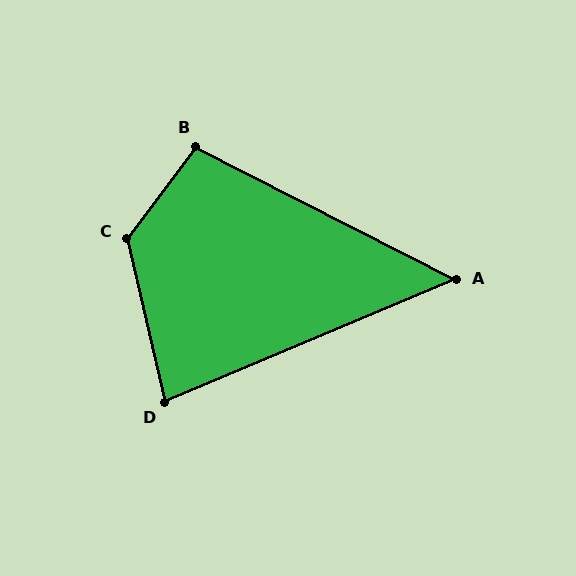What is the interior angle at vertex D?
Approximately 80 degrees (acute).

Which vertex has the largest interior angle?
C, at approximately 130 degrees.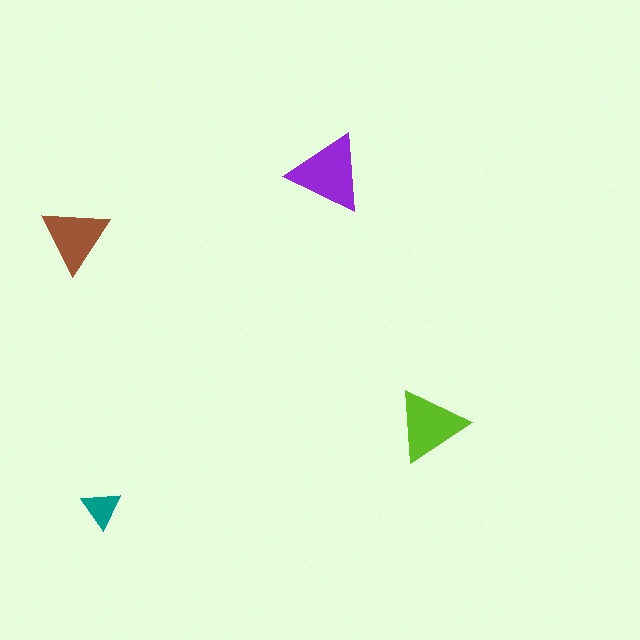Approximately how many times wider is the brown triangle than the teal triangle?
About 1.5 times wider.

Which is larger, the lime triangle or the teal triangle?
The lime one.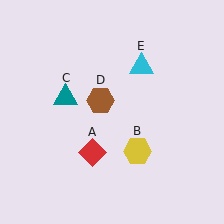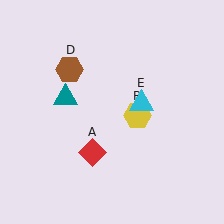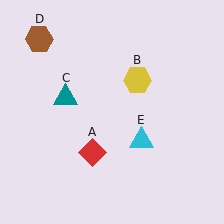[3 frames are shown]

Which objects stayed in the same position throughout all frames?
Red diamond (object A) and teal triangle (object C) remained stationary.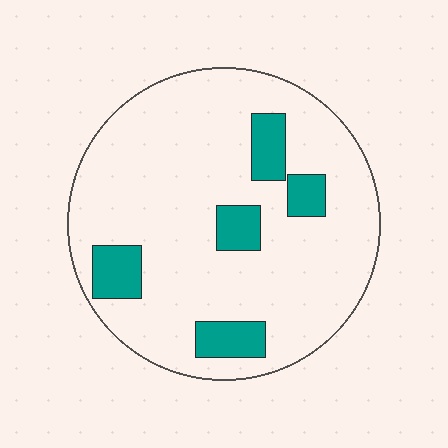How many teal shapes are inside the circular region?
5.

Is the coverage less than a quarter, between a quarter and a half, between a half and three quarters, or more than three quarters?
Less than a quarter.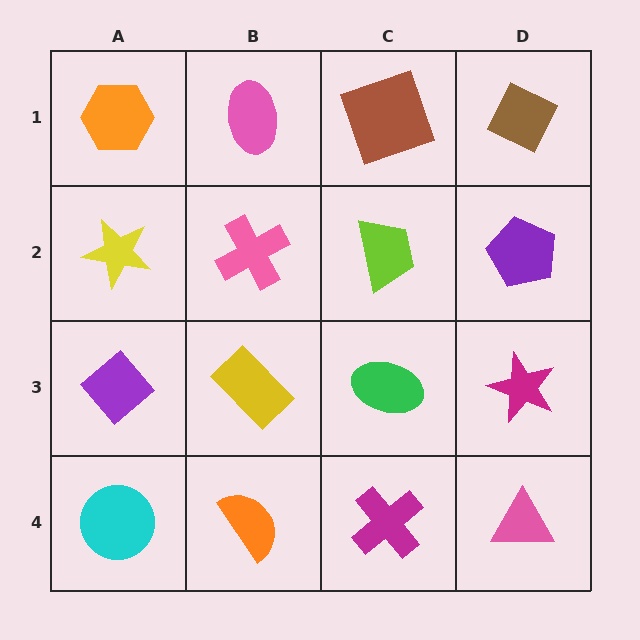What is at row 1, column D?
A brown diamond.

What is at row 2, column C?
A lime trapezoid.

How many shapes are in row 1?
4 shapes.